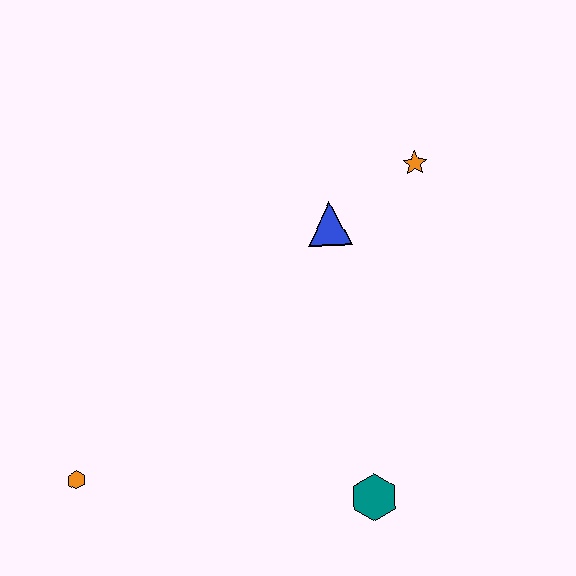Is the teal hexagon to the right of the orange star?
No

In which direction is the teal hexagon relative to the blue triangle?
The teal hexagon is below the blue triangle.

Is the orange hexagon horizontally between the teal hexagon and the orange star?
No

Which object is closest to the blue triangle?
The orange star is closest to the blue triangle.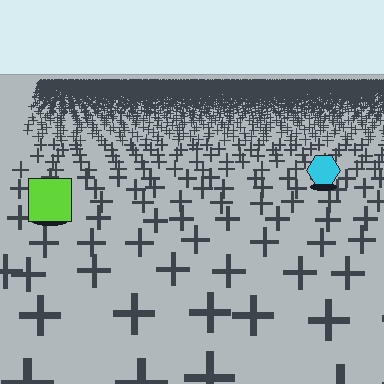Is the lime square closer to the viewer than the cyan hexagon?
Yes. The lime square is closer — you can tell from the texture gradient: the ground texture is coarser near it.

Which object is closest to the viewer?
The lime square is closest. The texture marks near it are larger and more spread out.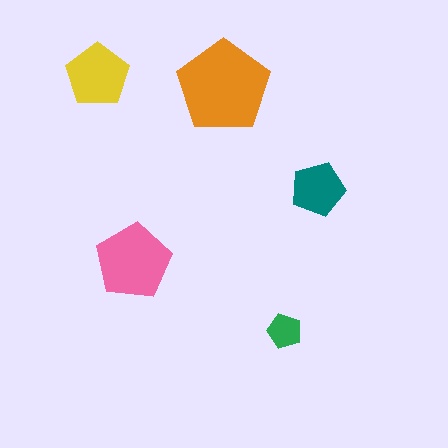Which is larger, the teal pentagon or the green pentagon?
The teal one.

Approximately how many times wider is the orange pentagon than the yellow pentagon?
About 1.5 times wider.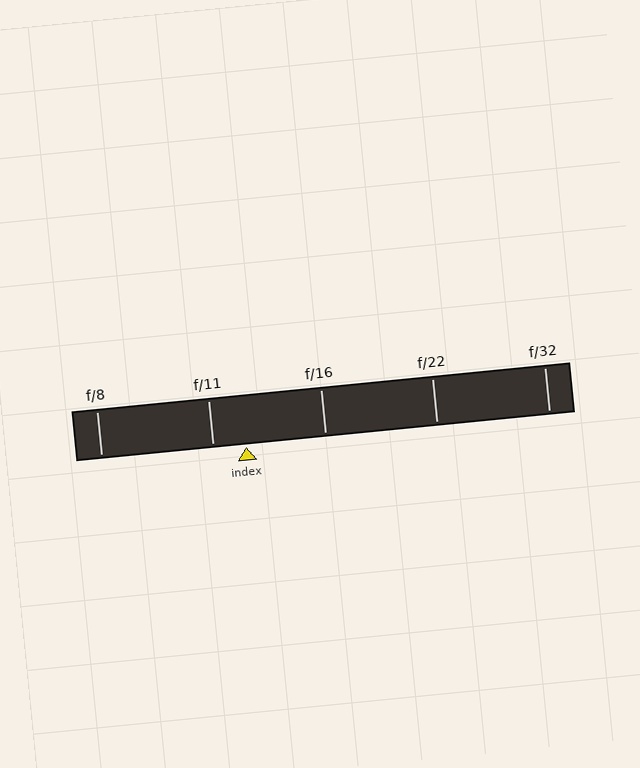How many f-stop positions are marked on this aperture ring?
There are 5 f-stop positions marked.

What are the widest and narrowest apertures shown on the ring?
The widest aperture shown is f/8 and the narrowest is f/32.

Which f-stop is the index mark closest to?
The index mark is closest to f/11.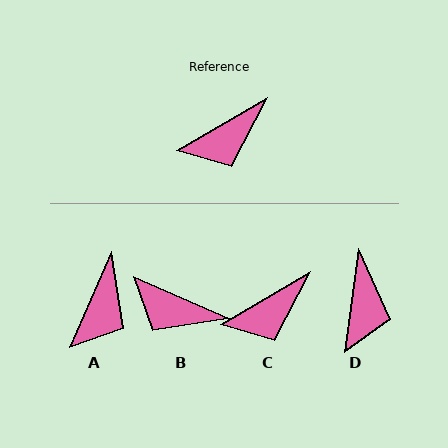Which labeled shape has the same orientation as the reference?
C.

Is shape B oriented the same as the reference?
No, it is off by about 54 degrees.